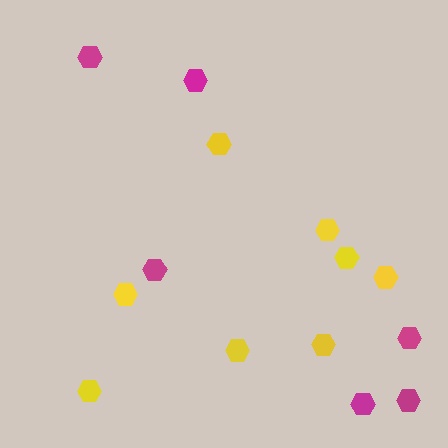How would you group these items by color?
There are 2 groups: one group of yellow hexagons (8) and one group of magenta hexagons (6).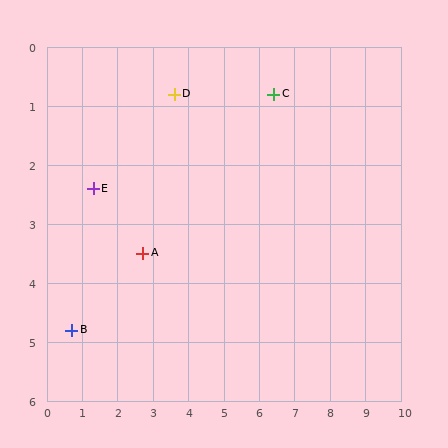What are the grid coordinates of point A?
Point A is at approximately (2.7, 3.5).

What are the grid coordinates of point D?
Point D is at approximately (3.6, 0.8).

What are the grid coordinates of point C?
Point C is at approximately (6.4, 0.8).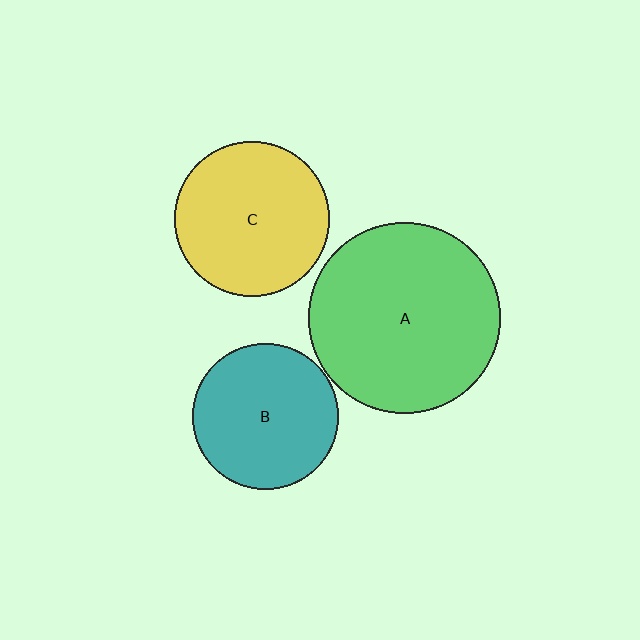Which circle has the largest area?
Circle A (green).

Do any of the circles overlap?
No, none of the circles overlap.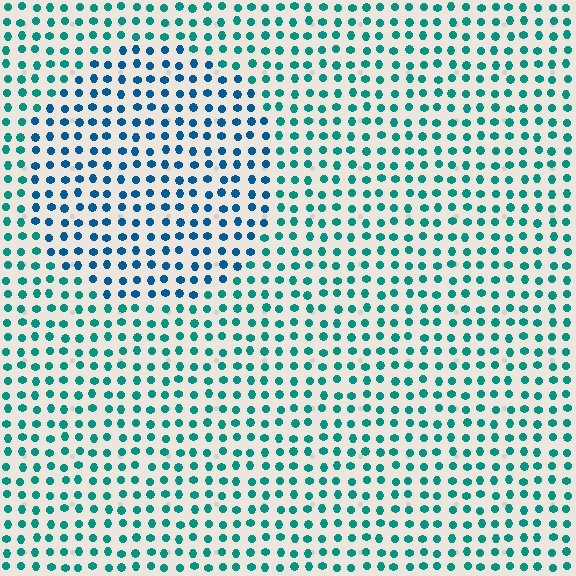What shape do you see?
I see a circle.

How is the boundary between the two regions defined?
The boundary is defined purely by a slight shift in hue (about 31 degrees). Spacing, size, and orientation are identical on both sides.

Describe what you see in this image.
The image is filled with small teal elements in a uniform arrangement. A circle-shaped region is visible where the elements are tinted to a slightly different hue, forming a subtle color boundary.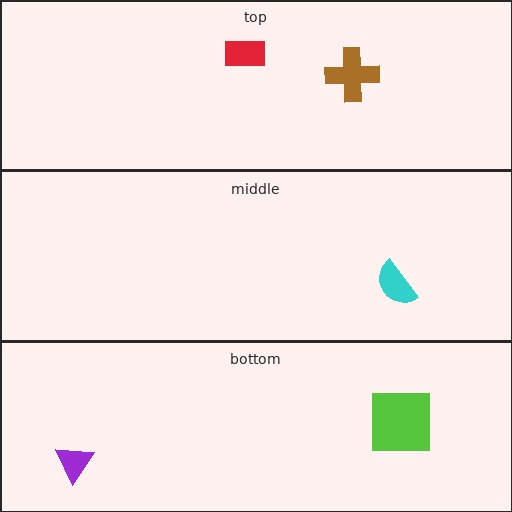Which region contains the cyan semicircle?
The middle region.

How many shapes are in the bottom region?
2.